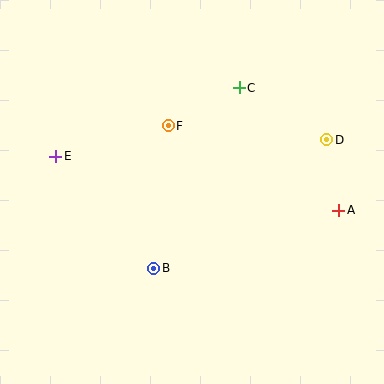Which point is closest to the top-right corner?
Point D is closest to the top-right corner.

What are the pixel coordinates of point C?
Point C is at (239, 88).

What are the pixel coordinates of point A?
Point A is at (339, 210).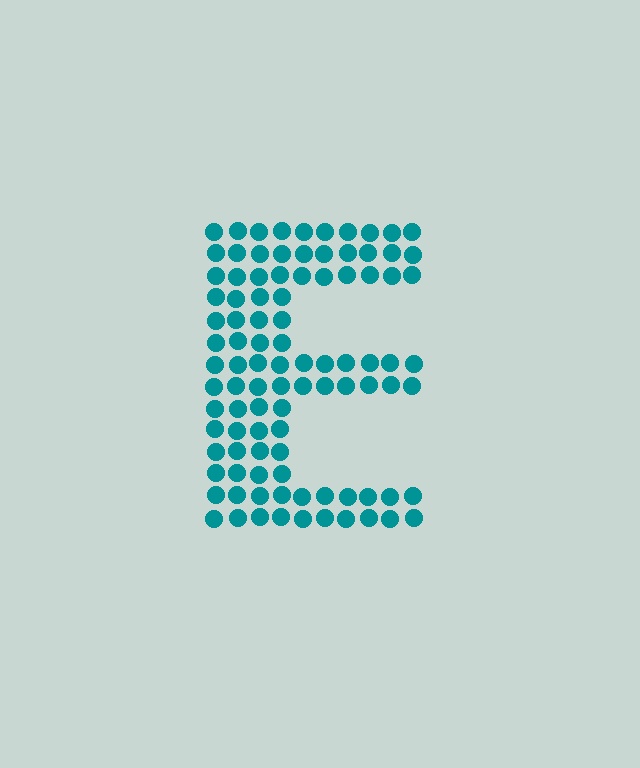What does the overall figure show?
The overall figure shows the letter E.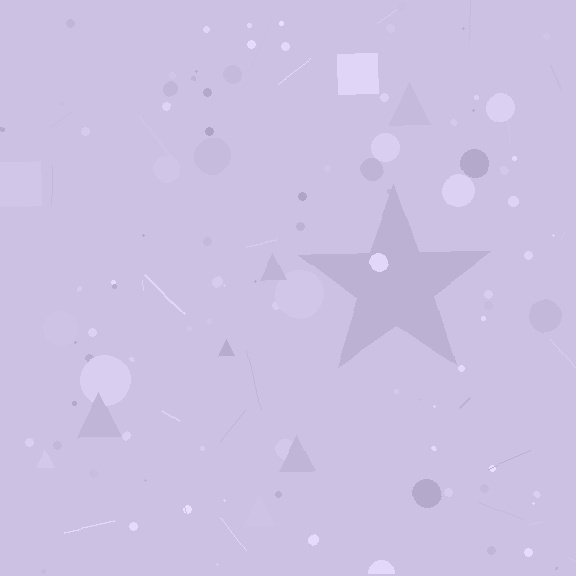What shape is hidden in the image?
A star is hidden in the image.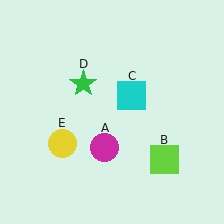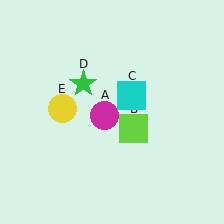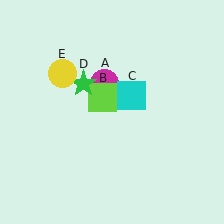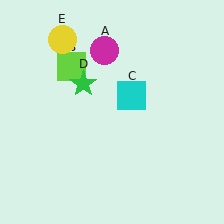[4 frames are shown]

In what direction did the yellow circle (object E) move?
The yellow circle (object E) moved up.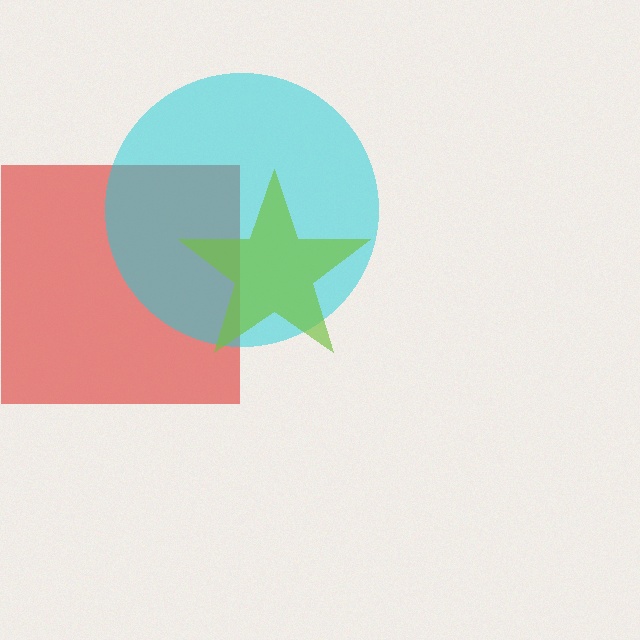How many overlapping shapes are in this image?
There are 3 overlapping shapes in the image.